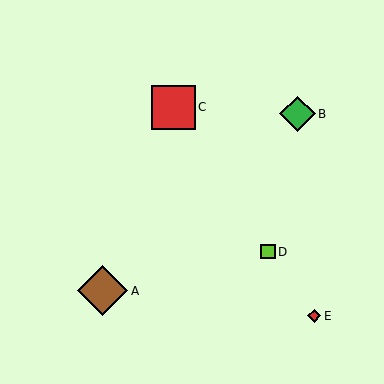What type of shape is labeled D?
Shape D is a lime square.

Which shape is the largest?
The brown diamond (labeled A) is the largest.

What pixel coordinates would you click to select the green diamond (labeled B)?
Click at (297, 114) to select the green diamond B.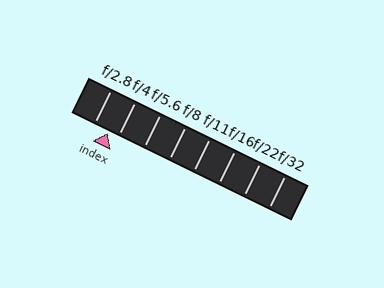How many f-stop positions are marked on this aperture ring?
There are 8 f-stop positions marked.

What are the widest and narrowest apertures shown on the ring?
The widest aperture shown is f/2.8 and the narrowest is f/32.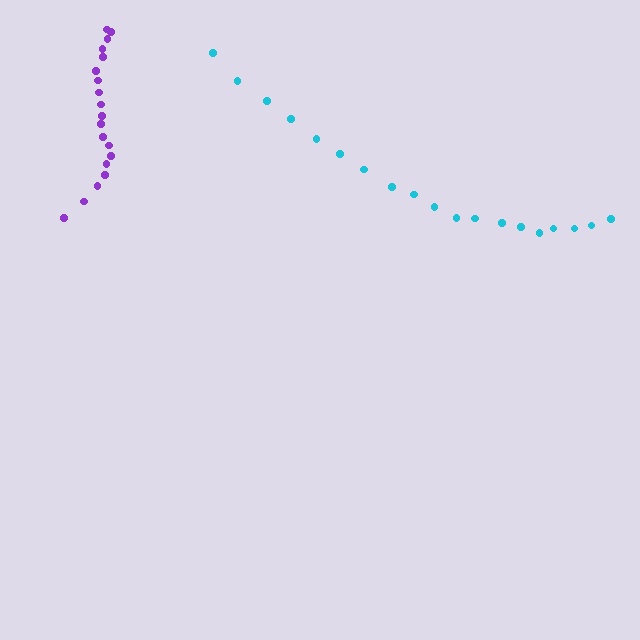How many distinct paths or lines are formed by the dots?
There are 2 distinct paths.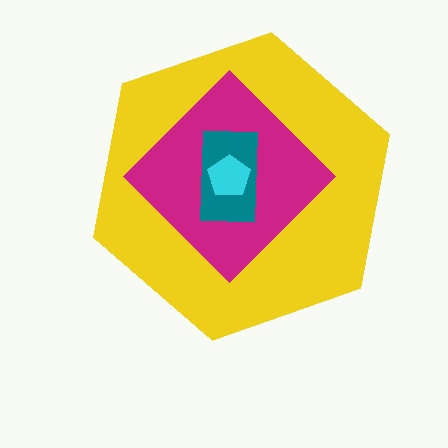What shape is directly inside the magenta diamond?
The teal rectangle.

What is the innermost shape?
The cyan pentagon.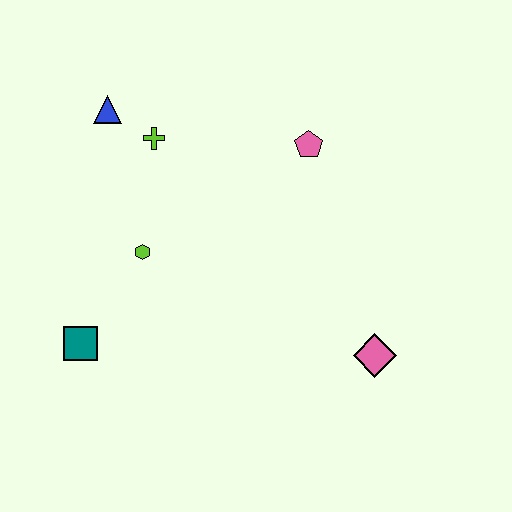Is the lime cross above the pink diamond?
Yes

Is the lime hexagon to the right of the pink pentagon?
No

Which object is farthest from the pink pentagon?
The teal square is farthest from the pink pentagon.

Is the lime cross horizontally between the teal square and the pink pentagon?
Yes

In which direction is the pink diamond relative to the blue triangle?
The pink diamond is to the right of the blue triangle.